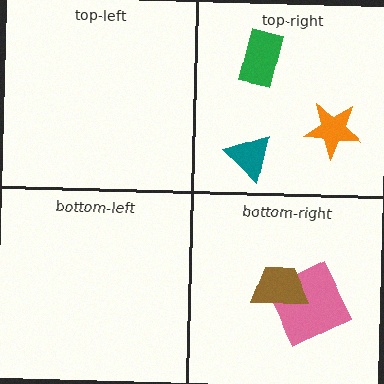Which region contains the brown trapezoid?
The bottom-right region.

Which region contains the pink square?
The bottom-right region.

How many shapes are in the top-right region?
3.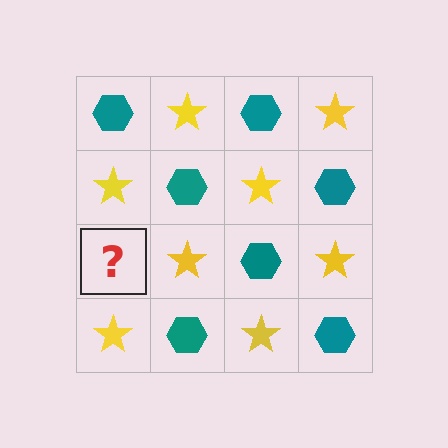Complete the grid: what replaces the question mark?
The question mark should be replaced with a teal hexagon.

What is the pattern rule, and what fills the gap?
The rule is that it alternates teal hexagon and yellow star in a checkerboard pattern. The gap should be filled with a teal hexagon.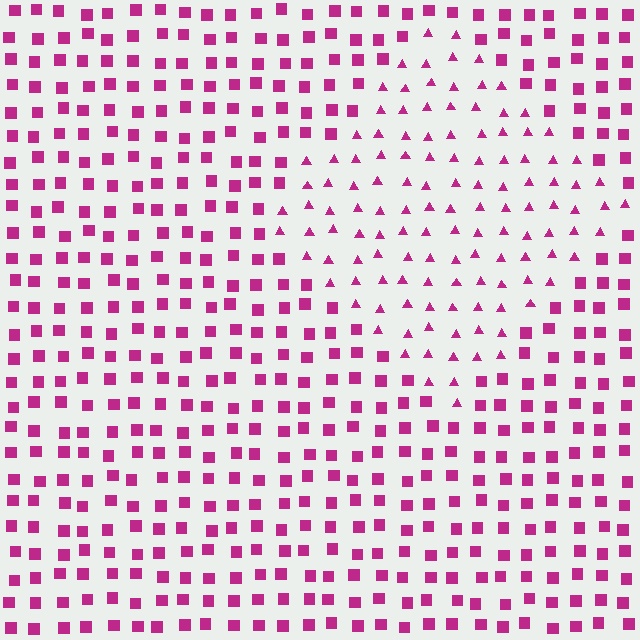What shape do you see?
I see a diamond.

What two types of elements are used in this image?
The image uses triangles inside the diamond region and squares outside it.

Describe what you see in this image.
The image is filled with small magenta elements arranged in a uniform grid. A diamond-shaped region contains triangles, while the surrounding area contains squares. The boundary is defined purely by the change in element shape.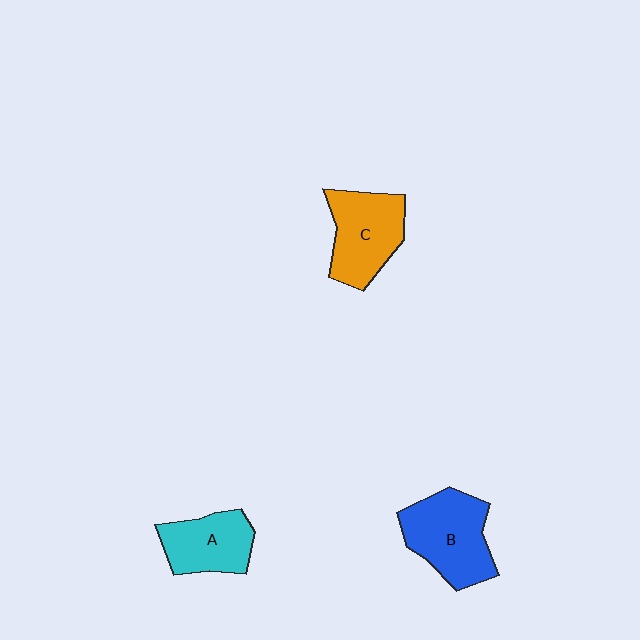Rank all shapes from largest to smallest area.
From largest to smallest: B (blue), C (orange), A (cyan).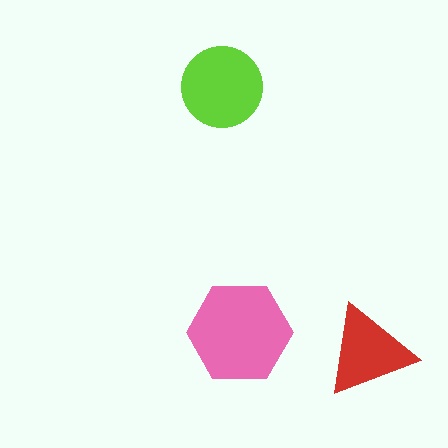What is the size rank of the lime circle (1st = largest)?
2nd.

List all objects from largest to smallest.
The pink hexagon, the lime circle, the red triangle.